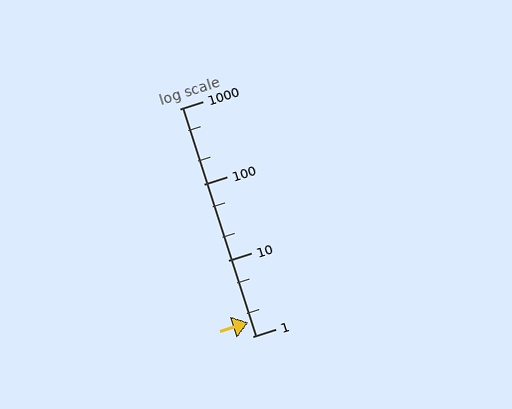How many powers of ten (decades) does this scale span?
The scale spans 3 decades, from 1 to 1000.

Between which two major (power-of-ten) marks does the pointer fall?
The pointer is between 1 and 10.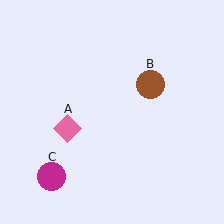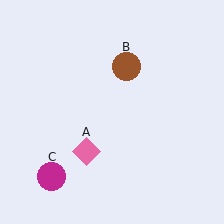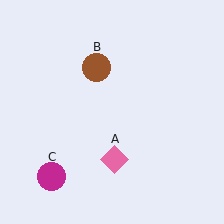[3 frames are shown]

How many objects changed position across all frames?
2 objects changed position: pink diamond (object A), brown circle (object B).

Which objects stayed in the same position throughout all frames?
Magenta circle (object C) remained stationary.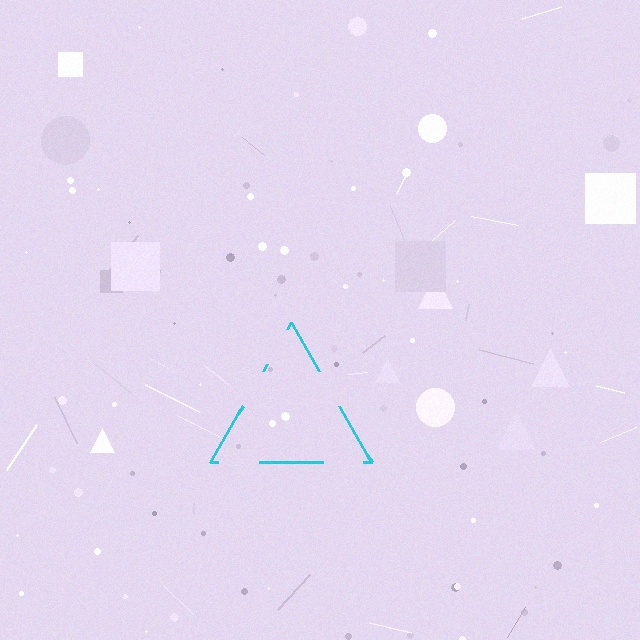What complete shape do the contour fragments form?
The contour fragments form a triangle.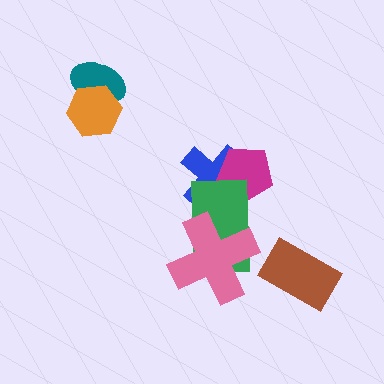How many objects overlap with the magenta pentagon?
2 objects overlap with the magenta pentagon.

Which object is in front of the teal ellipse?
The orange hexagon is in front of the teal ellipse.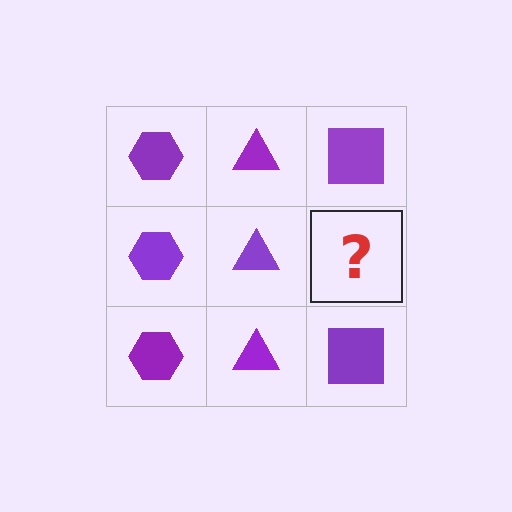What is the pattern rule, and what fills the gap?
The rule is that each column has a consistent shape. The gap should be filled with a purple square.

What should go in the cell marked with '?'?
The missing cell should contain a purple square.